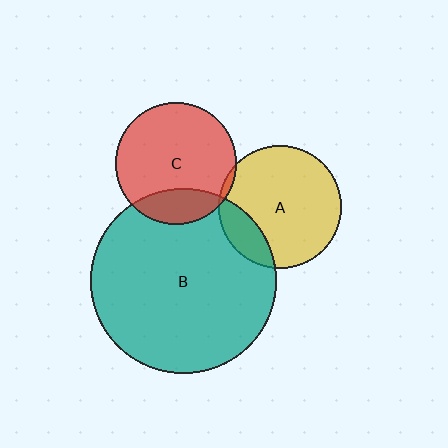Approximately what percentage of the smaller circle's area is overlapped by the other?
Approximately 5%.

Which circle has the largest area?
Circle B (teal).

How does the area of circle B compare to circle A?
Approximately 2.3 times.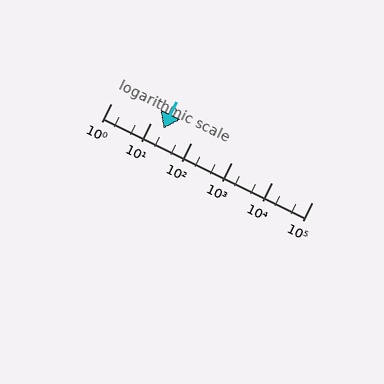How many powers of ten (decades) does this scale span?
The scale spans 5 decades, from 1 to 100000.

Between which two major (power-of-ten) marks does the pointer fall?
The pointer is between 10 and 100.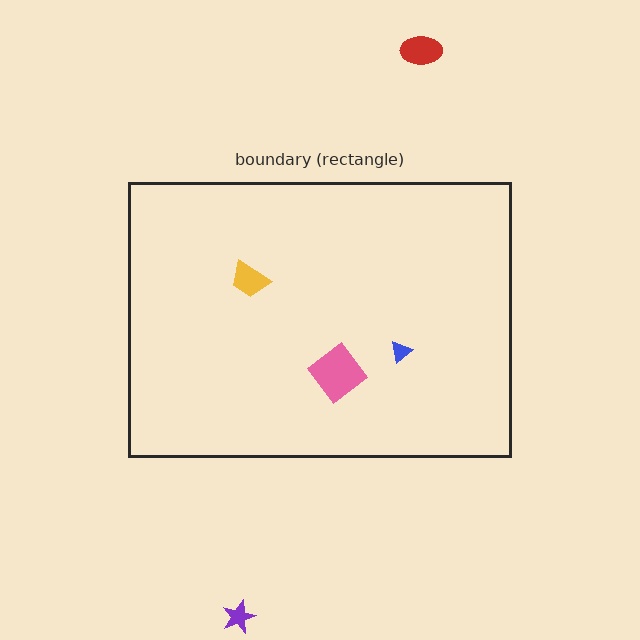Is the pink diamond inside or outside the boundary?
Inside.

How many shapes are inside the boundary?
3 inside, 2 outside.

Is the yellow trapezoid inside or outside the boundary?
Inside.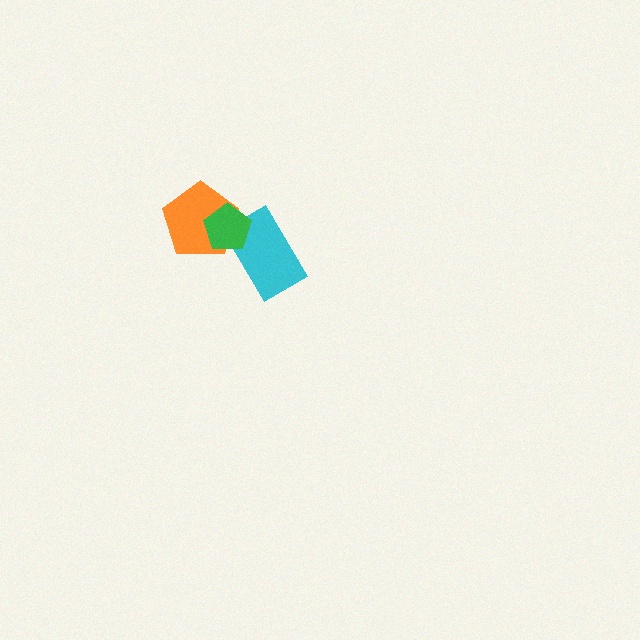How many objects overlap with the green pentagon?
2 objects overlap with the green pentagon.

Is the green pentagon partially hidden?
No, no other shape covers it.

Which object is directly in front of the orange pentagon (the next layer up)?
The cyan rectangle is directly in front of the orange pentagon.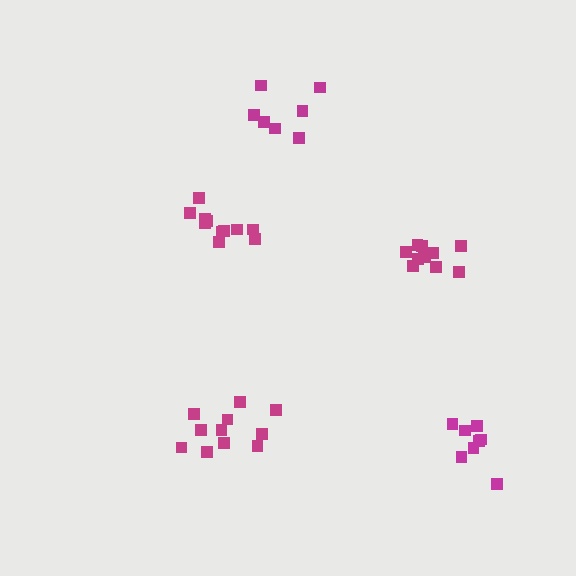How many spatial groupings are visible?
There are 5 spatial groupings.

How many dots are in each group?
Group 1: 8 dots, Group 2: 11 dots, Group 3: 11 dots, Group 4: 11 dots, Group 5: 7 dots (48 total).